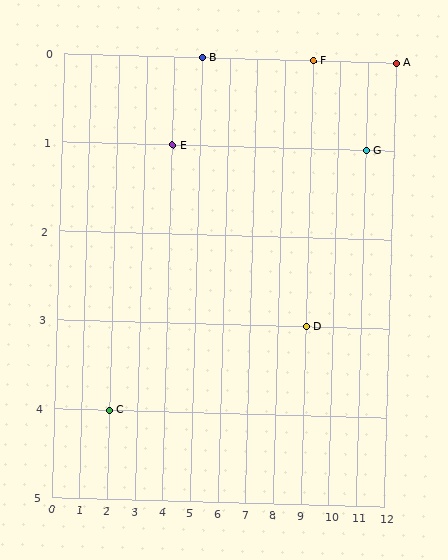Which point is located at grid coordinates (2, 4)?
Point C is at (2, 4).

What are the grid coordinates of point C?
Point C is at grid coordinates (2, 4).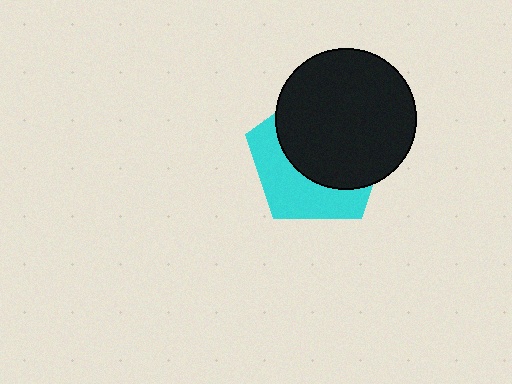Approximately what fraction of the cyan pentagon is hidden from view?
Roughly 60% of the cyan pentagon is hidden behind the black circle.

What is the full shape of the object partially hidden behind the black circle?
The partially hidden object is a cyan pentagon.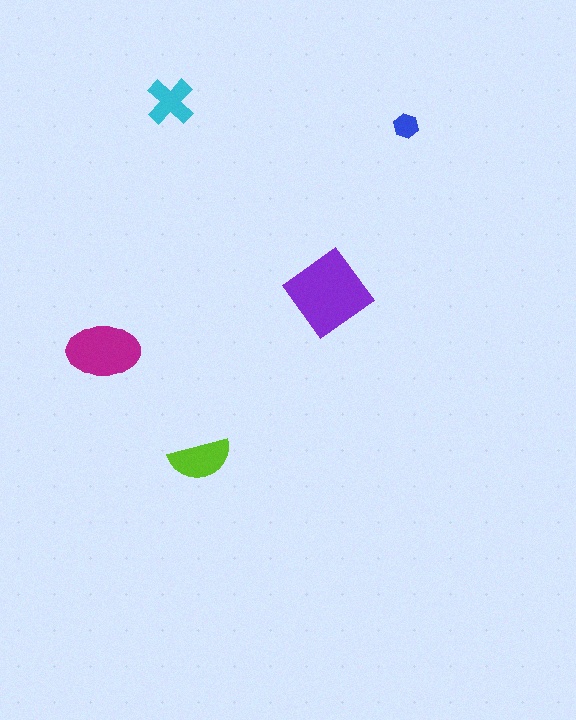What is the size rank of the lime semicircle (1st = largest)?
3rd.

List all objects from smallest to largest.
The blue hexagon, the cyan cross, the lime semicircle, the magenta ellipse, the purple diamond.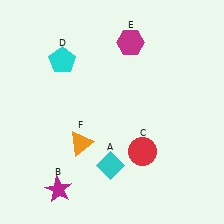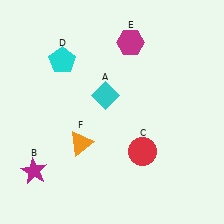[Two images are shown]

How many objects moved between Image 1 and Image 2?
2 objects moved between the two images.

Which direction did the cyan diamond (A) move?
The cyan diamond (A) moved up.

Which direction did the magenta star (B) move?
The magenta star (B) moved left.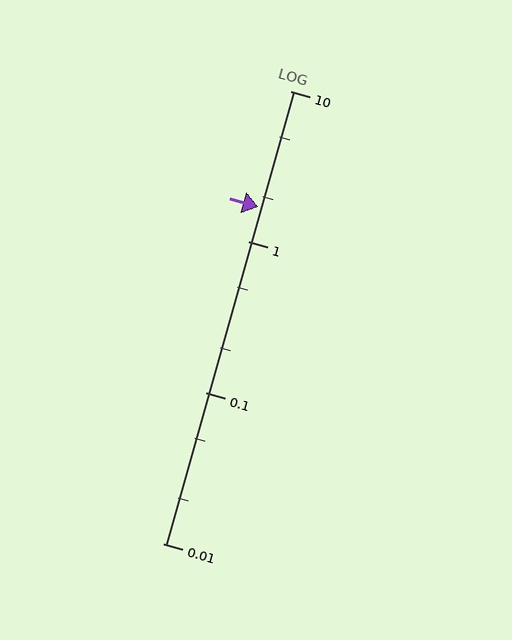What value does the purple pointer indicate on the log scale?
The pointer indicates approximately 1.7.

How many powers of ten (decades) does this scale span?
The scale spans 3 decades, from 0.01 to 10.